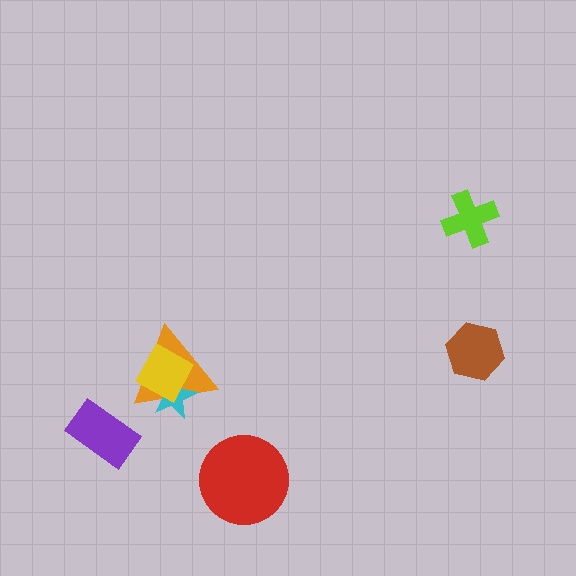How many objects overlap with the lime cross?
0 objects overlap with the lime cross.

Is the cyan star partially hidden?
Yes, it is partially covered by another shape.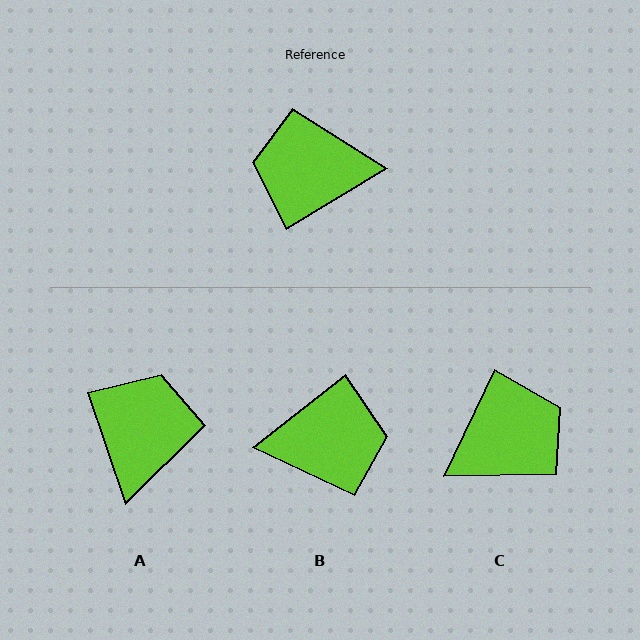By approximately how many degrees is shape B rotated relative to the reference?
Approximately 173 degrees clockwise.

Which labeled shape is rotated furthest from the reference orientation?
B, about 173 degrees away.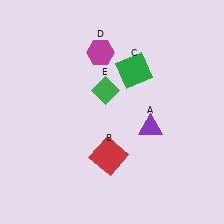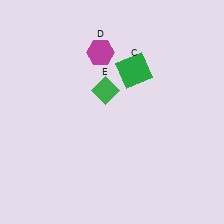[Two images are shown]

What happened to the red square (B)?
The red square (B) was removed in Image 2. It was in the bottom-left area of Image 1.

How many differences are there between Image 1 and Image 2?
There are 2 differences between the two images.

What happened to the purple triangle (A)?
The purple triangle (A) was removed in Image 2. It was in the bottom-right area of Image 1.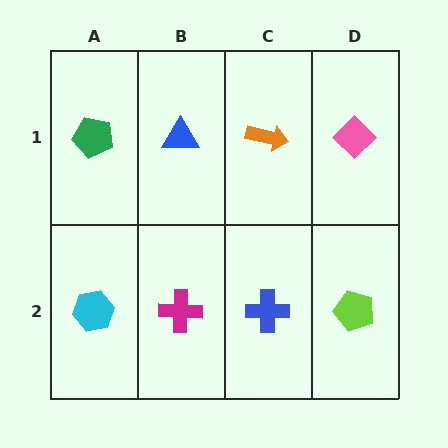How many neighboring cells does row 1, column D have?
2.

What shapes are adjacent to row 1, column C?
A blue cross (row 2, column C), a blue triangle (row 1, column B), a pink diamond (row 1, column D).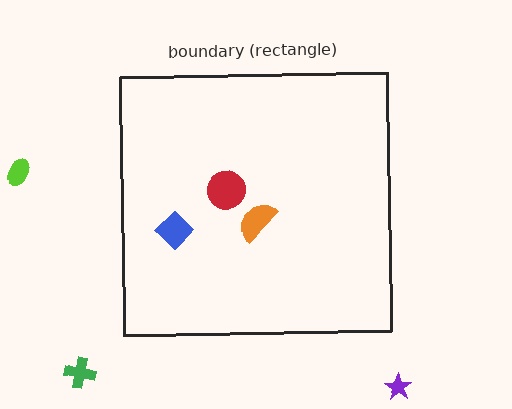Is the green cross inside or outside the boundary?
Outside.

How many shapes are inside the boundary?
3 inside, 3 outside.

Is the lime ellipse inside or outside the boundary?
Outside.